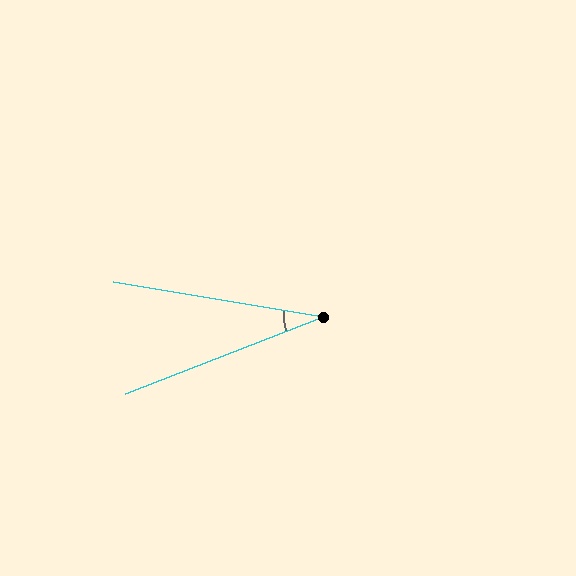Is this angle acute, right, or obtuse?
It is acute.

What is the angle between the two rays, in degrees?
Approximately 31 degrees.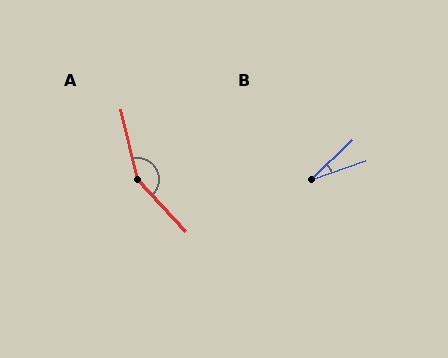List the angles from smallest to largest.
B (24°), A (151°).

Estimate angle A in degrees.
Approximately 151 degrees.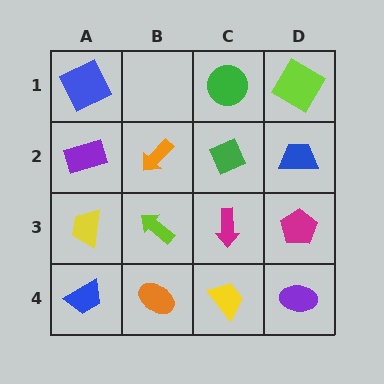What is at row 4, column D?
A purple ellipse.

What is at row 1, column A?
A blue square.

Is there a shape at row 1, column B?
No, that cell is empty.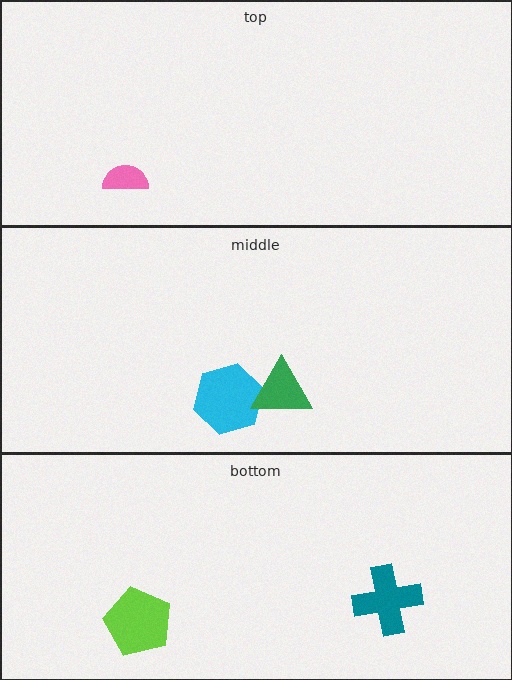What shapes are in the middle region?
The cyan hexagon, the green triangle.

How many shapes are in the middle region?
2.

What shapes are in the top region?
The pink semicircle.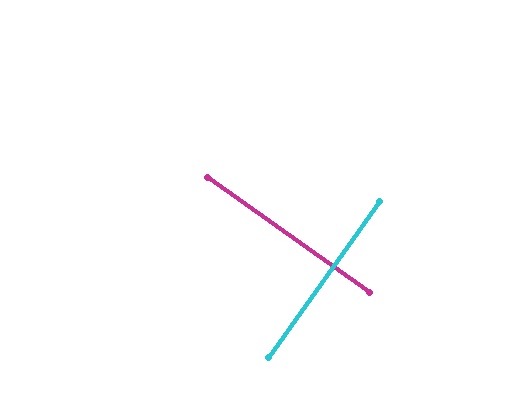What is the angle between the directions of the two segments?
Approximately 90 degrees.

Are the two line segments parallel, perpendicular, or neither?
Perpendicular — they meet at approximately 90°.